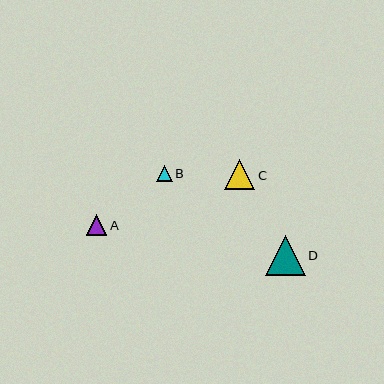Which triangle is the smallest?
Triangle B is the smallest with a size of approximately 16 pixels.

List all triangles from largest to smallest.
From largest to smallest: D, C, A, B.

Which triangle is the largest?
Triangle D is the largest with a size of approximately 40 pixels.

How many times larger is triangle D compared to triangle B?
Triangle D is approximately 2.5 times the size of triangle B.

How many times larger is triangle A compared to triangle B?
Triangle A is approximately 1.3 times the size of triangle B.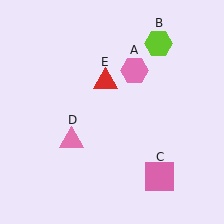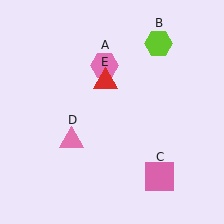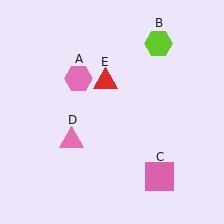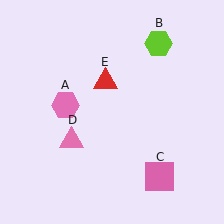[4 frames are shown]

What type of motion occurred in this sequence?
The pink hexagon (object A) rotated counterclockwise around the center of the scene.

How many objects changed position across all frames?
1 object changed position: pink hexagon (object A).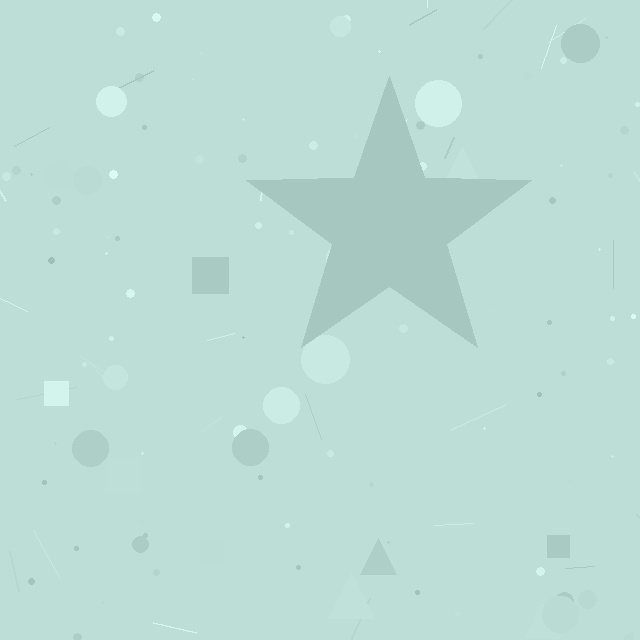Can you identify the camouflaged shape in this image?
The camouflaged shape is a star.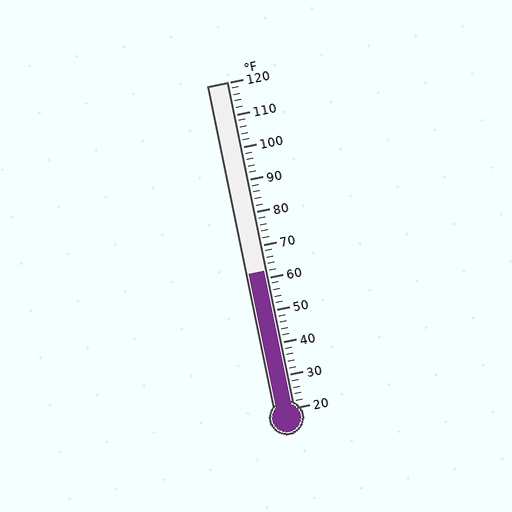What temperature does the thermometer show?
The thermometer shows approximately 62°F.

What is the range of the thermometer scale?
The thermometer scale ranges from 20°F to 120°F.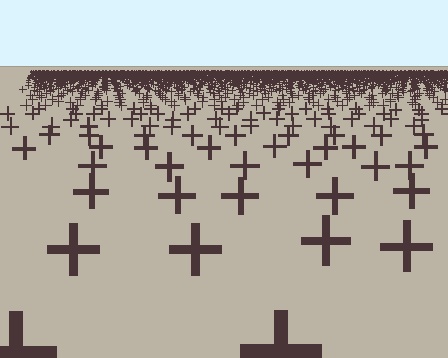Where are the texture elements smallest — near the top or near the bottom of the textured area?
Near the top.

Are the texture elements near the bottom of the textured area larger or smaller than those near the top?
Larger. Near the bottom, elements are closer to the viewer and appear at a bigger on-screen size.